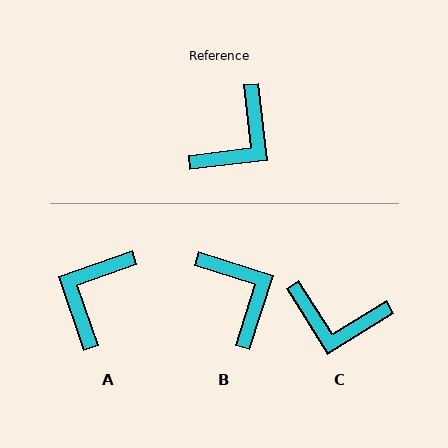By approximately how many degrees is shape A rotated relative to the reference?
Approximately 167 degrees clockwise.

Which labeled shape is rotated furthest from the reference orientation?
A, about 167 degrees away.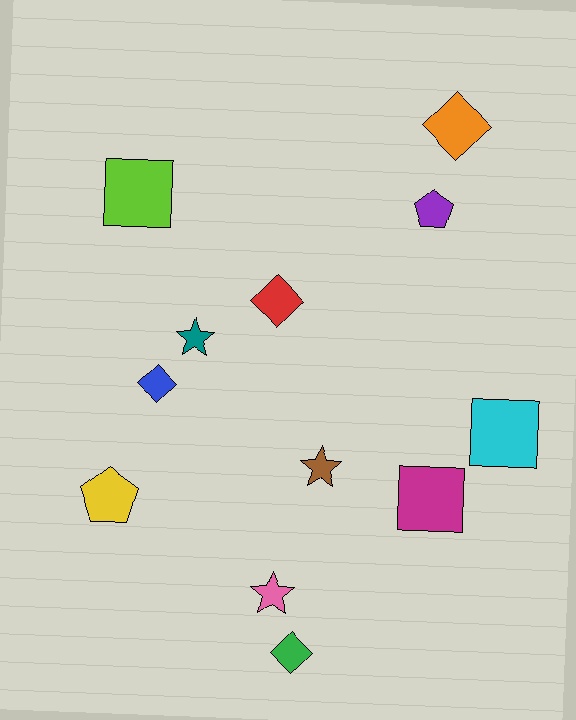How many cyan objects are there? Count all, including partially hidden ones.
There is 1 cyan object.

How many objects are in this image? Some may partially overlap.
There are 12 objects.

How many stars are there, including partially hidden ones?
There are 3 stars.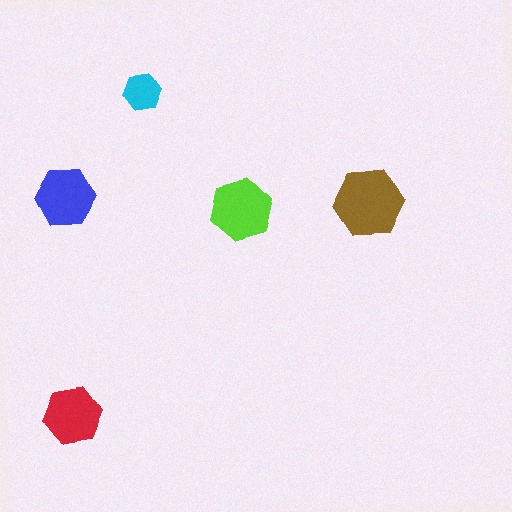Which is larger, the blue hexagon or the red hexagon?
The blue one.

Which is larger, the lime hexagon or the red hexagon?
The lime one.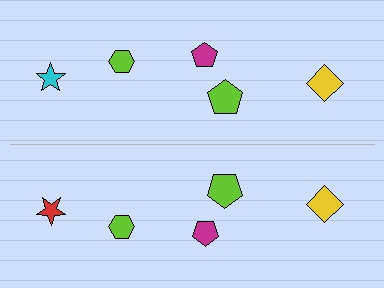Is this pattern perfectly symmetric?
No, the pattern is not perfectly symmetric. The red star on the bottom side breaks the symmetry — its mirror counterpart is cyan.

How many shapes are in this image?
There are 10 shapes in this image.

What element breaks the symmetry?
The red star on the bottom side breaks the symmetry — its mirror counterpart is cyan.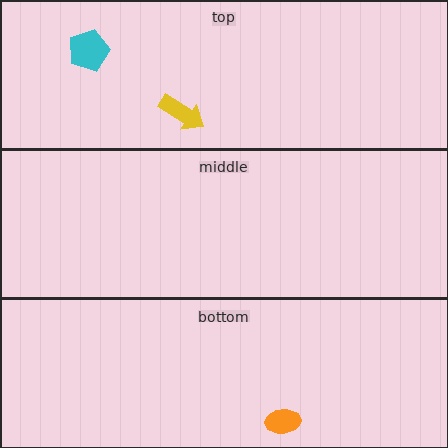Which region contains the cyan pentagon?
The top region.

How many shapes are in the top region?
2.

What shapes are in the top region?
The cyan pentagon, the yellow arrow.